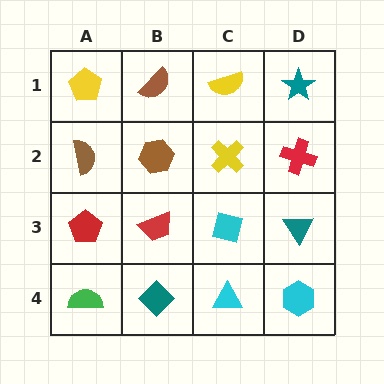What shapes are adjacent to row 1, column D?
A red cross (row 2, column D), a yellow semicircle (row 1, column C).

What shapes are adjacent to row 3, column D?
A red cross (row 2, column D), a cyan hexagon (row 4, column D), a cyan square (row 3, column C).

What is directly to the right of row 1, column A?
A brown semicircle.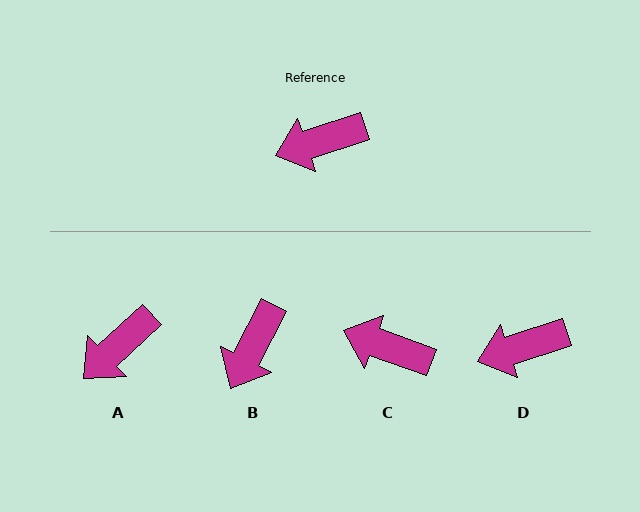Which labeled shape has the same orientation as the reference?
D.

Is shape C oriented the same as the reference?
No, it is off by about 38 degrees.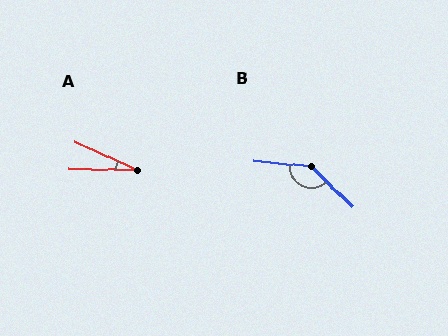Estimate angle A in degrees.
Approximately 24 degrees.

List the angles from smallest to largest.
A (24°), B (141°).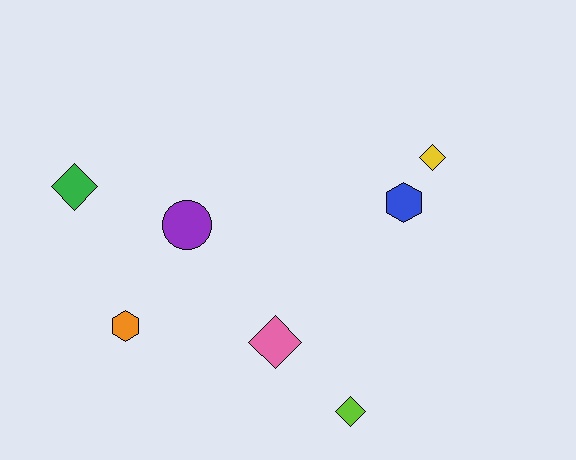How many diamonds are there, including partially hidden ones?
There are 4 diamonds.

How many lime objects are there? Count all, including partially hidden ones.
There is 1 lime object.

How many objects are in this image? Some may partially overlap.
There are 7 objects.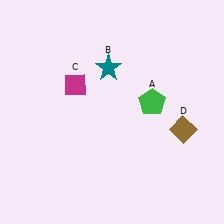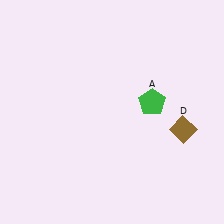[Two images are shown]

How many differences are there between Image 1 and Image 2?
There are 2 differences between the two images.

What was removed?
The teal star (B), the magenta diamond (C) were removed in Image 2.